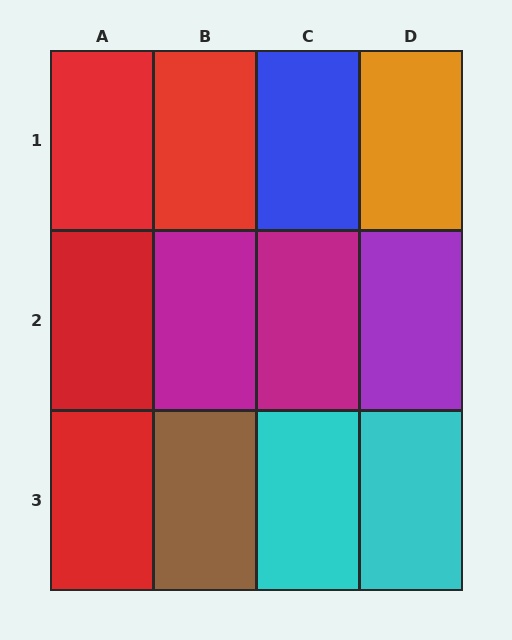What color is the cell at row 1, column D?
Orange.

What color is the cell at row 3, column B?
Brown.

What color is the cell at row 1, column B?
Red.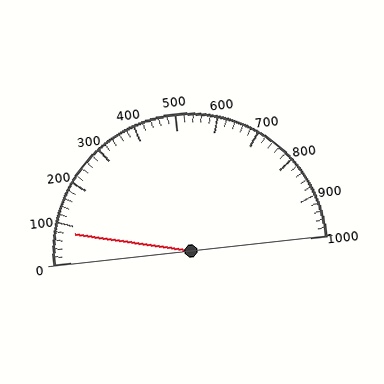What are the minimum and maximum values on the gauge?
The gauge ranges from 0 to 1000.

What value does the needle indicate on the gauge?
The needle indicates approximately 80.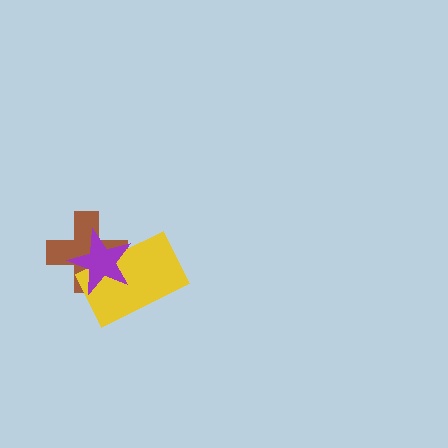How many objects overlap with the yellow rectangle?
2 objects overlap with the yellow rectangle.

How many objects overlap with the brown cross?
2 objects overlap with the brown cross.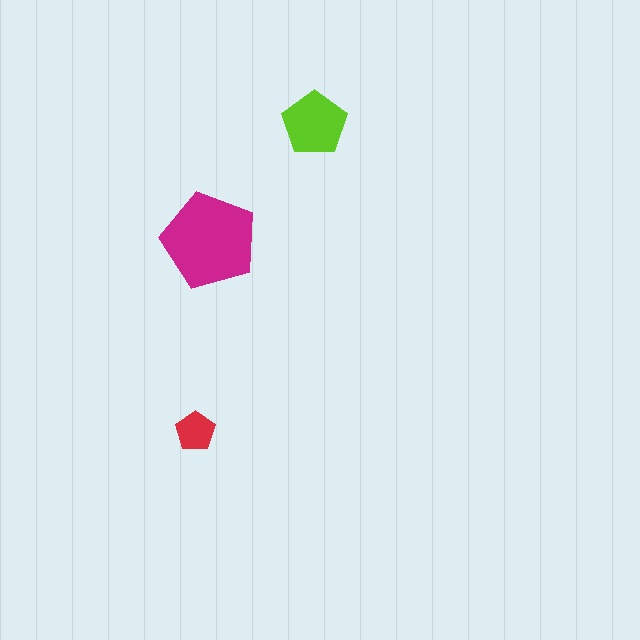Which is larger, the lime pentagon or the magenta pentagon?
The magenta one.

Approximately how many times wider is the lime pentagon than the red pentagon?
About 1.5 times wider.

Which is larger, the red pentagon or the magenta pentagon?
The magenta one.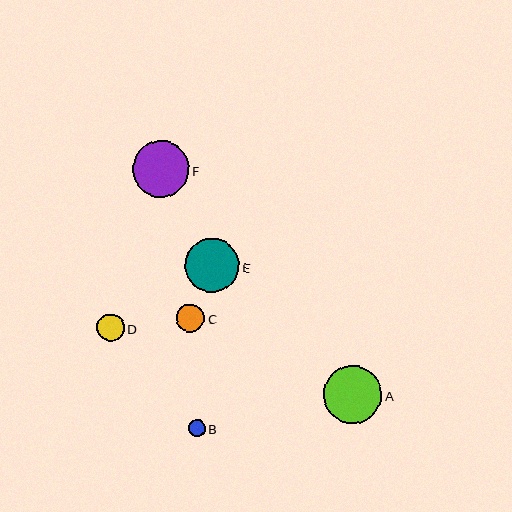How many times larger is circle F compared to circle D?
Circle F is approximately 2.1 times the size of circle D.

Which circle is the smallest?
Circle B is the smallest with a size of approximately 16 pixels.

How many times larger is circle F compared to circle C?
Circle F is approximately 2.0 times the size of circle C.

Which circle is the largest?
Circle A is the largest with a size of approximately 58 pixels.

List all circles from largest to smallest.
From largest to smallest: A, F, E, C, D, B.